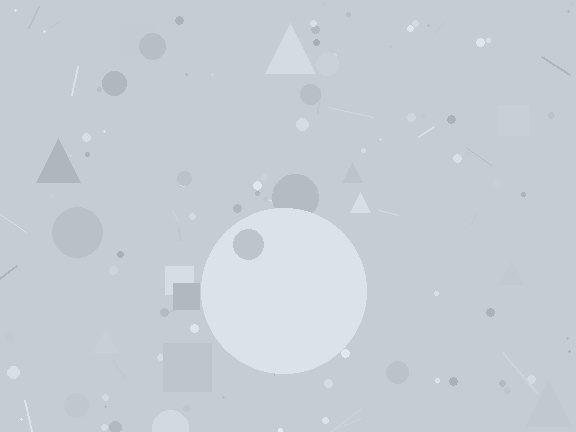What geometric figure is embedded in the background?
A circle is embedded in the background.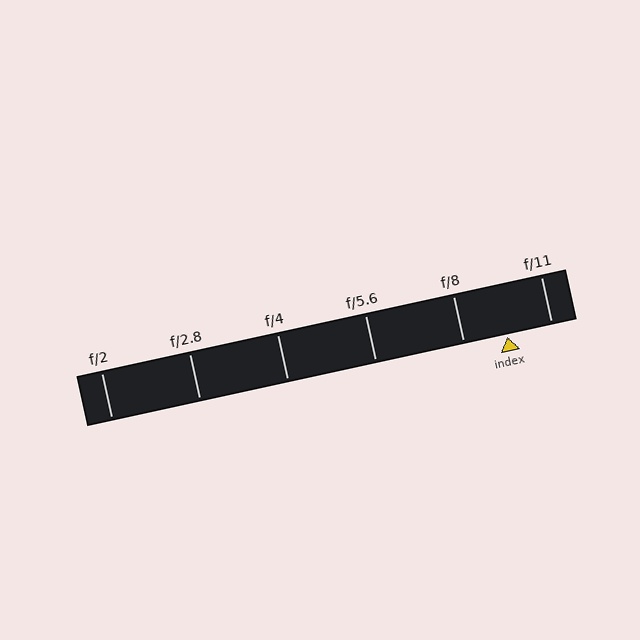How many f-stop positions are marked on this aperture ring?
There are 6 f-stop positions marked.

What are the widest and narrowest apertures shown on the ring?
The widest aperture shown is f/2 and the narrowest is f/11.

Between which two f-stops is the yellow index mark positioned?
The index mark is between f/8 and f/11.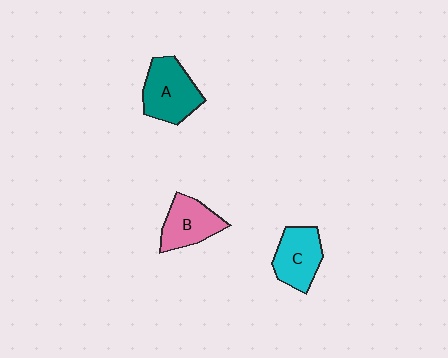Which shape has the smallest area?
Shape B (pink).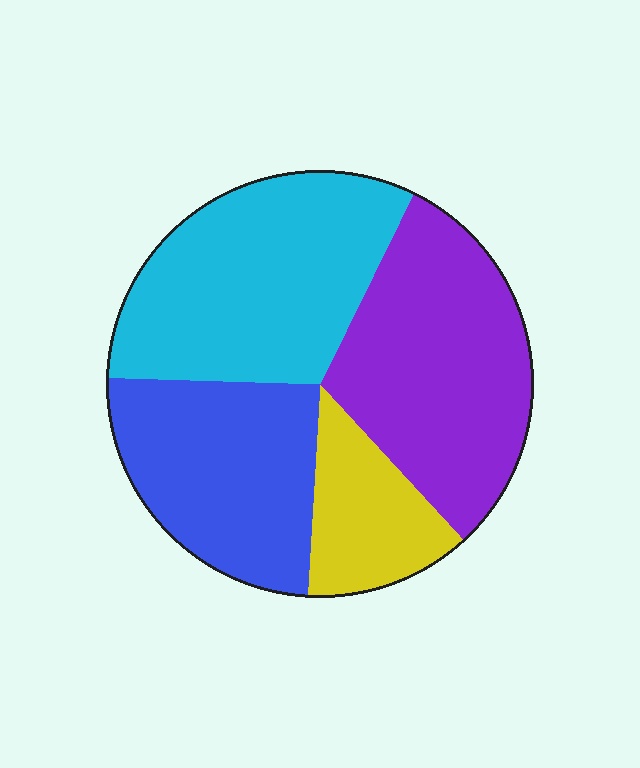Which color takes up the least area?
Yellow, at roughly 15%.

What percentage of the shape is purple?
Purple covers around 30% of the shape.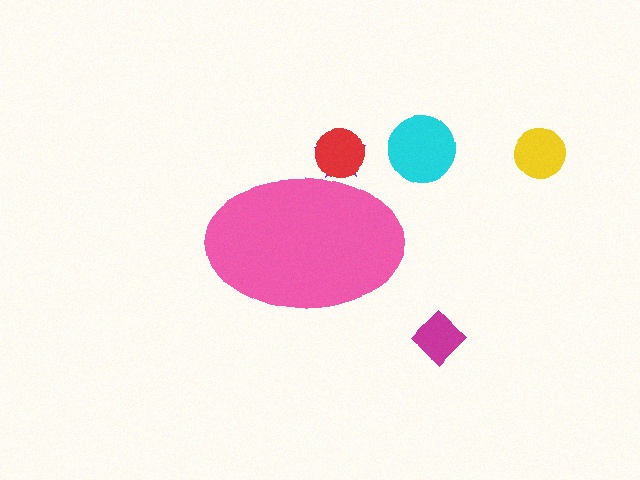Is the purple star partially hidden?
Yes, the purple star is partially hidden behind the pink ellipse.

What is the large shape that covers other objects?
A pink ellipse.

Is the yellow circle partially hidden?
No, the yellow circle is fully visible.